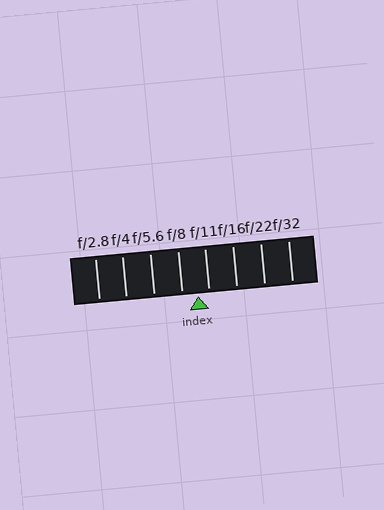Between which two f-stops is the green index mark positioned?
The index mark is between f/8 and f/11.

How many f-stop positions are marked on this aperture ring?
There are 8 f-stop positions marked.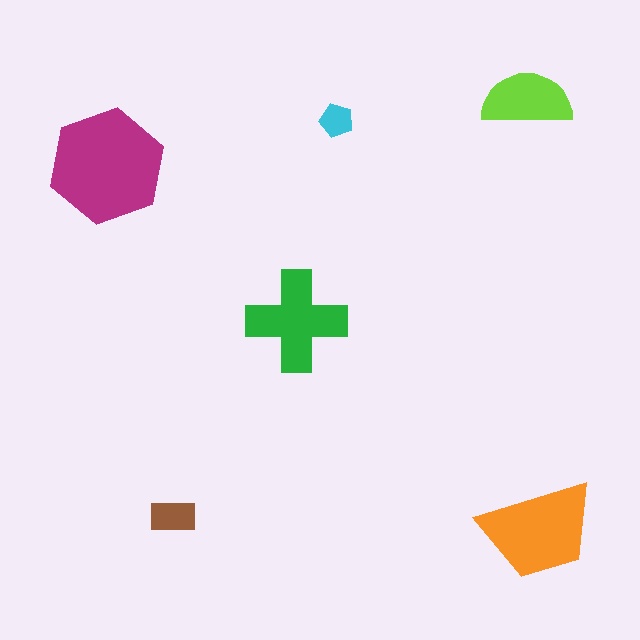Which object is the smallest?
The cyan pentagon.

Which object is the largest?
The magenta hexagon.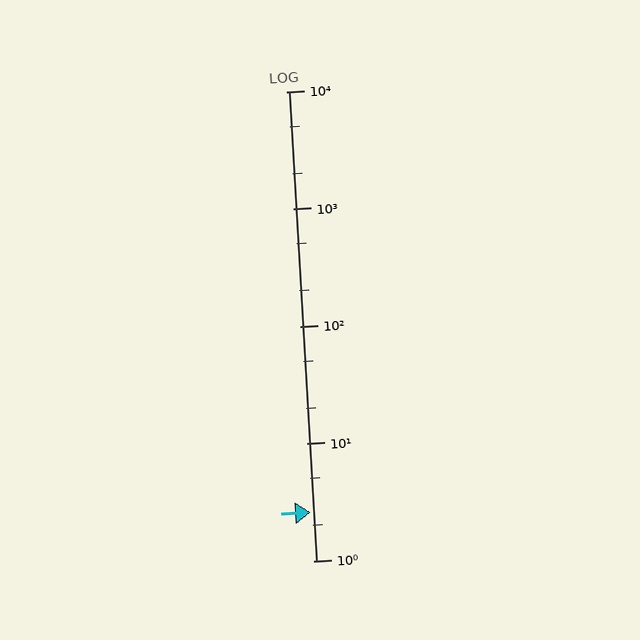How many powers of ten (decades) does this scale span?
The scale spans 4 decades, from 1 to 10000.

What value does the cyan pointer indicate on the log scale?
The pointer indicates approximately 2.6.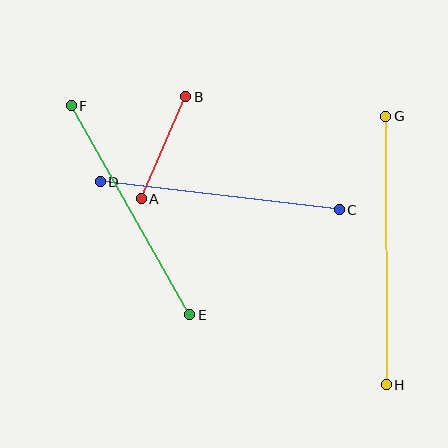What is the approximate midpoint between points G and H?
The midpoint is at approximately (386, 251) pixels.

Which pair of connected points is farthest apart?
Points G and H are farthest apart.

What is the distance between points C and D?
The distance is approximately 241 pixels.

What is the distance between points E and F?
The distance is approximately 240 pixels.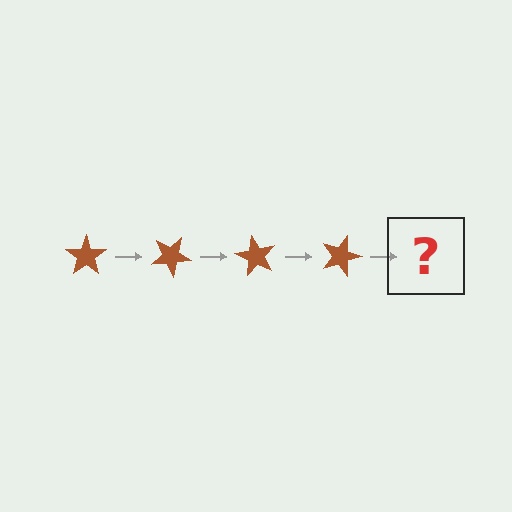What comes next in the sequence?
The next element should be a brown star rotated 120 degrees.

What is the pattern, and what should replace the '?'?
The pattern is that the star rotates 30 degrees each step. The '?' should be a brown star rotated 120 degrees.